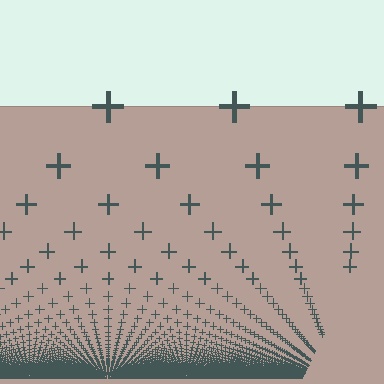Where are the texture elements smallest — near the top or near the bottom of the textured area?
Near the bottom.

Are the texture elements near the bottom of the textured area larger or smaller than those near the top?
Smaller. The gradient is inverted — elements near the bottom are smaller and denser.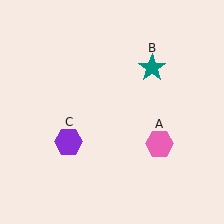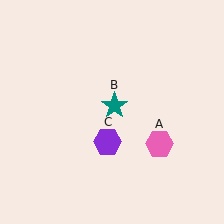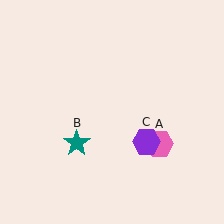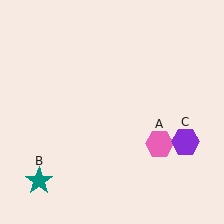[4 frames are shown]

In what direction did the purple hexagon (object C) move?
The purple hexagon (object C) moved right.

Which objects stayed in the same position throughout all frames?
Pink hexagon (object A) remained stationary.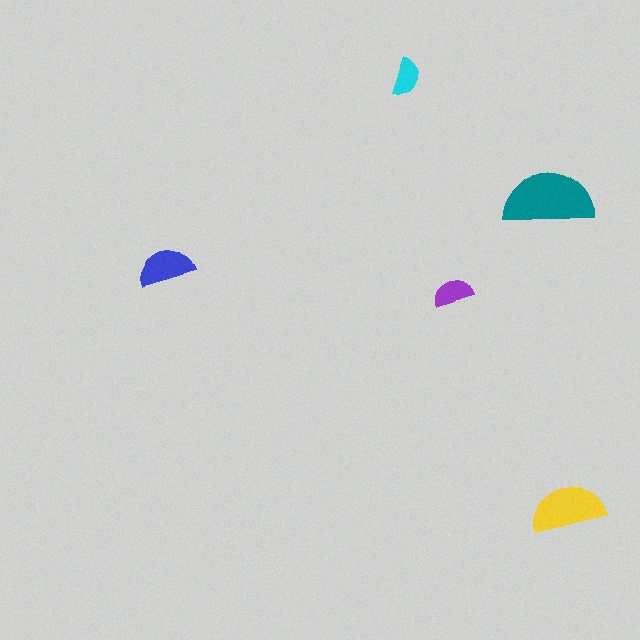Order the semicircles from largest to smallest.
the teal one, the yellow one, the blue one, the purple one, the cyan one.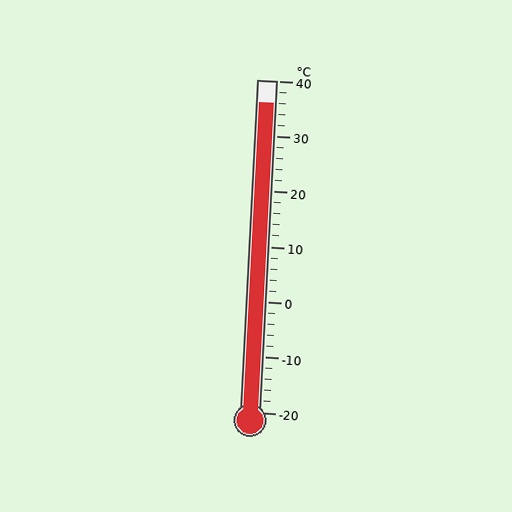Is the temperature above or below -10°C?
The temperature is above -10°C.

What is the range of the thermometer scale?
The thermometer scale ranges from -20°C to 40°C.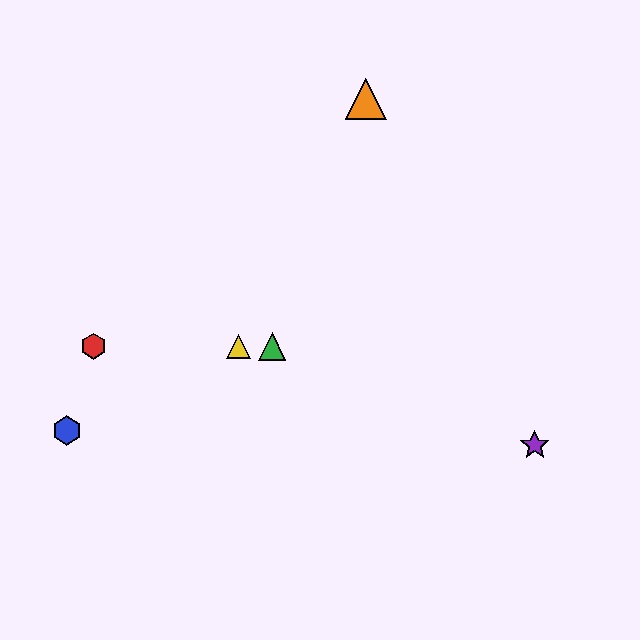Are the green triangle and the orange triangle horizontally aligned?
No, the green triangle is at y≈346 and the orange triangle is at y≈99.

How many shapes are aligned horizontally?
3 shapes (the red hexagon, the green triangle, the yellow triangle) are aligned horizontally.